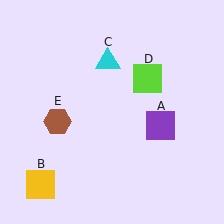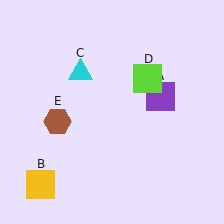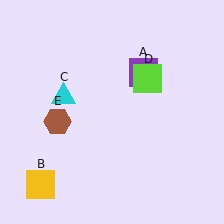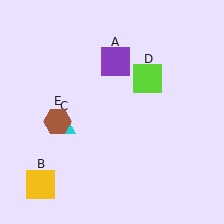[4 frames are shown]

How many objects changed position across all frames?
2 objects changed position: purple square (object A), cyan triangle (object C).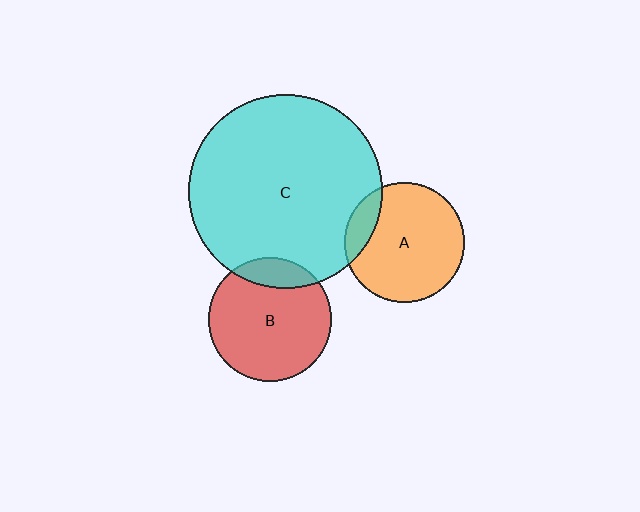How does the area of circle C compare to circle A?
Approximately 2.6 times.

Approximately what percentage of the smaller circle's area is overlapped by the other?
Approximately 15%.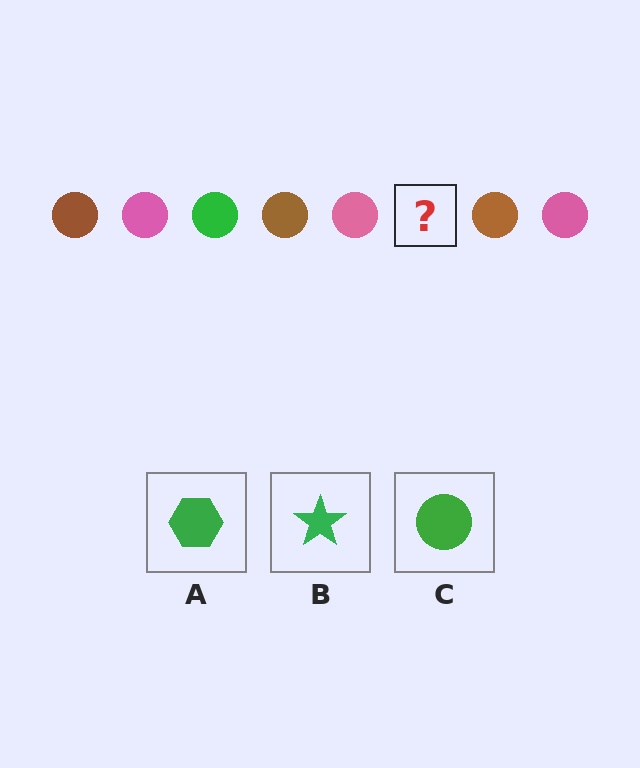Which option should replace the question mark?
Option C.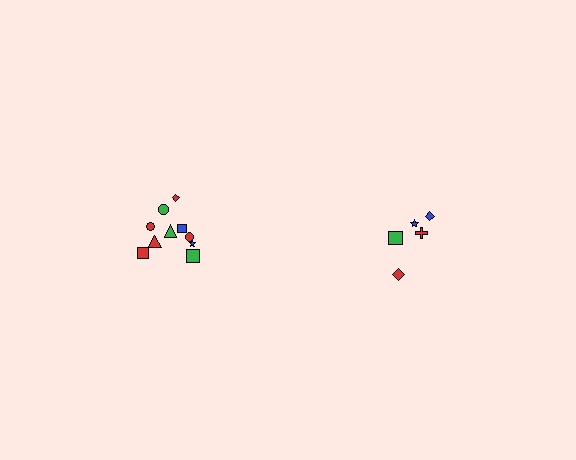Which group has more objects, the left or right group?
The left group.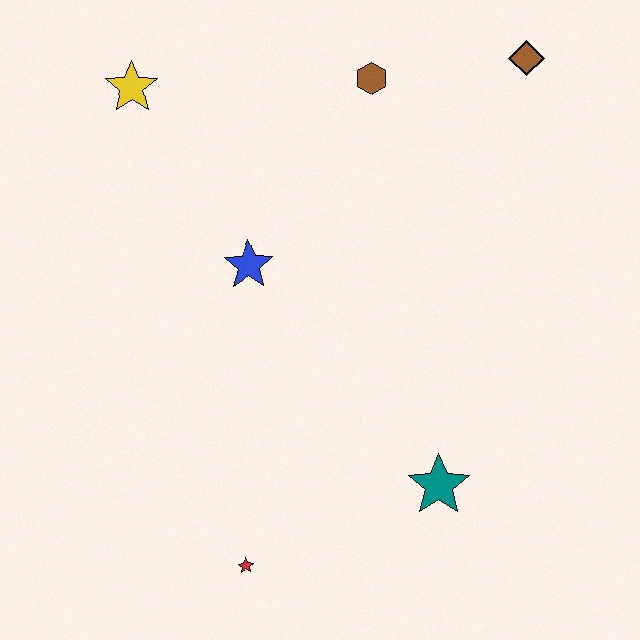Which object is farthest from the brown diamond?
The red star is farthest from the brown diamond.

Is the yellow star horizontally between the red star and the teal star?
No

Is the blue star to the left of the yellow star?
No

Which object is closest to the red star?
The teal star is closest to the red star.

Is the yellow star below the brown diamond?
Yes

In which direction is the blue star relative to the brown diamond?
The blue star is to the left of the brown diamond.